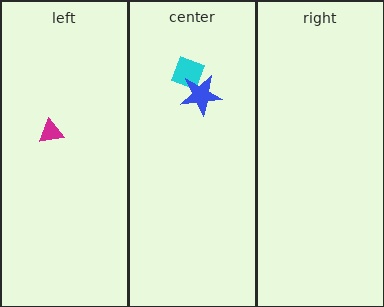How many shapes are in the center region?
2.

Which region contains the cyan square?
The center region.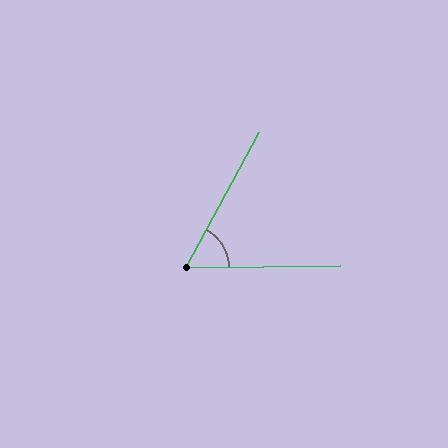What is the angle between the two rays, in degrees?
Approximately 61 degrees.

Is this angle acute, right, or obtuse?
It is acute.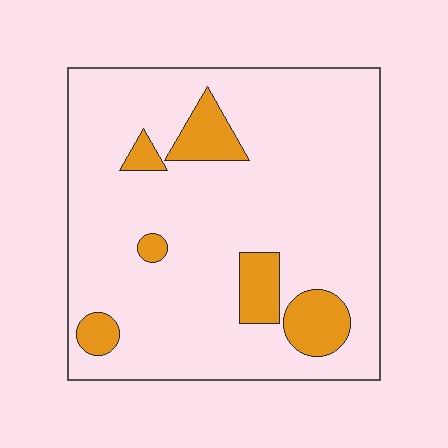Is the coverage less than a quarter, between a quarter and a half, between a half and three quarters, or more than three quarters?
Less than a quarter.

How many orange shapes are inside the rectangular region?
6.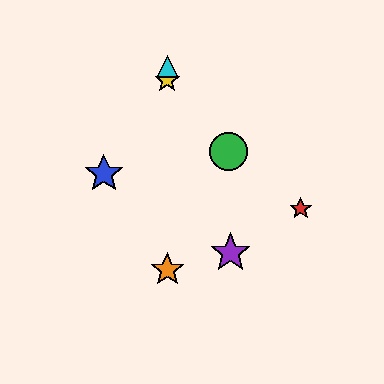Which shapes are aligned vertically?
The yellow star, the orange star, the cyan triangle are aligned vertically.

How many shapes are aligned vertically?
3 shapes (the yellow star, the orange star, the cyan triangle) are aligned vertically.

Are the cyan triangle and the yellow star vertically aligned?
Yes, both are at x≈167.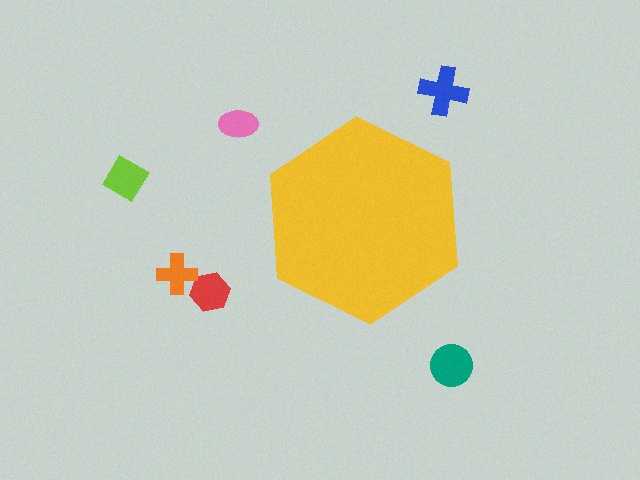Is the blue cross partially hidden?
No, the blue cross is fully visible.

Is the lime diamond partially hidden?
No, the lime diamond is fully visible.